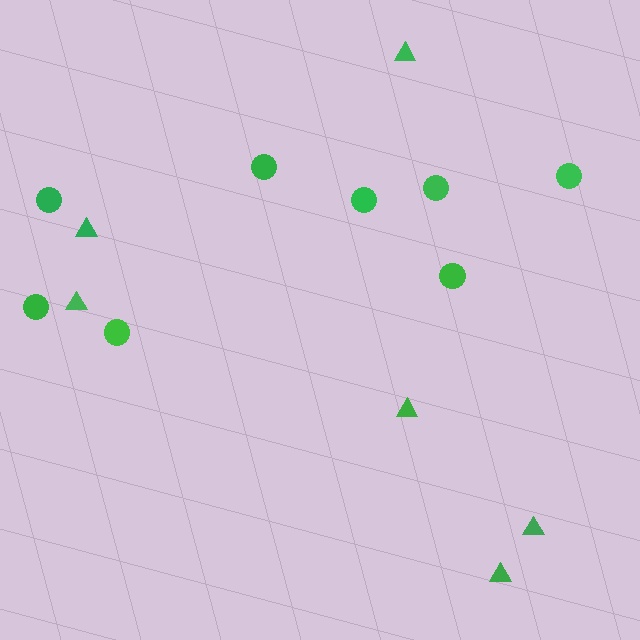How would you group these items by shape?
There are 2 groups: one group of triangles (6) and one group of circles (8).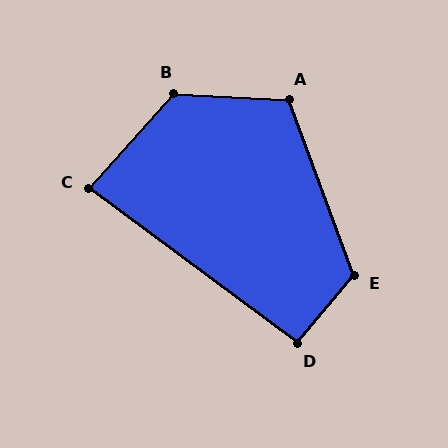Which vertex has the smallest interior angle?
C, at approximately 85 degrees.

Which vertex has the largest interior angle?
B, at approximately 128 degrees.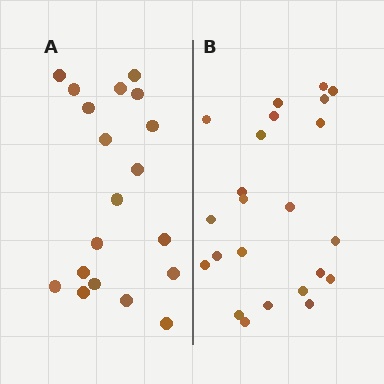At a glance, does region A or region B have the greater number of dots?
Region B (the right region) has more dots.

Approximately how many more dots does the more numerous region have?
Region B has about 4 more dots than region A.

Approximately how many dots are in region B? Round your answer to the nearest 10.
About 20 dots. (The exact count is 23, which rounds to 20.)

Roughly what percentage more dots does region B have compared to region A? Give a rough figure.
About 20% more.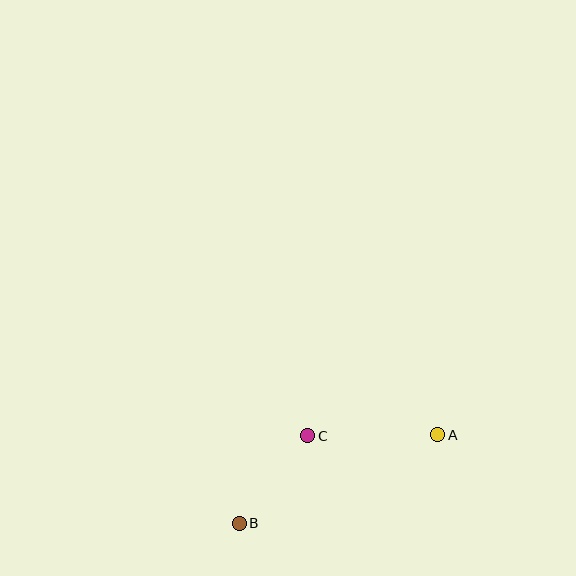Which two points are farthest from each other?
Points A and B are farthest from each other.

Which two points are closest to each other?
Points B and C are closest to each other.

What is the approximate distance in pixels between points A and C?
The distance between A and C is approximately 130 pixels.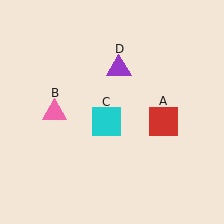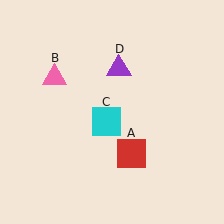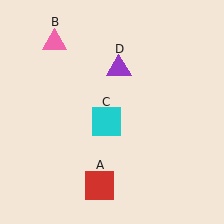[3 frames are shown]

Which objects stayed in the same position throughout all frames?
Cyan square (object C) and purple triangle (object D) remained stationary.